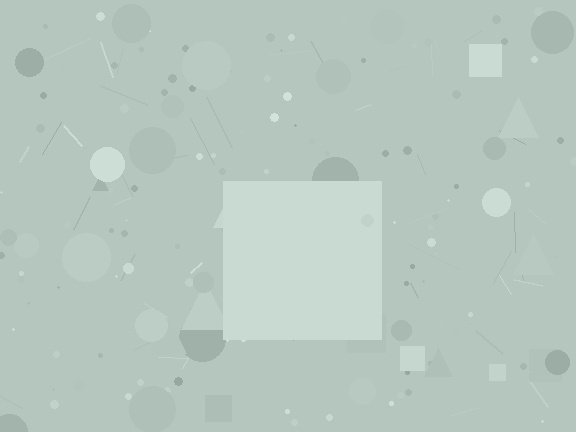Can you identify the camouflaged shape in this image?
The camouflaged shape is a square.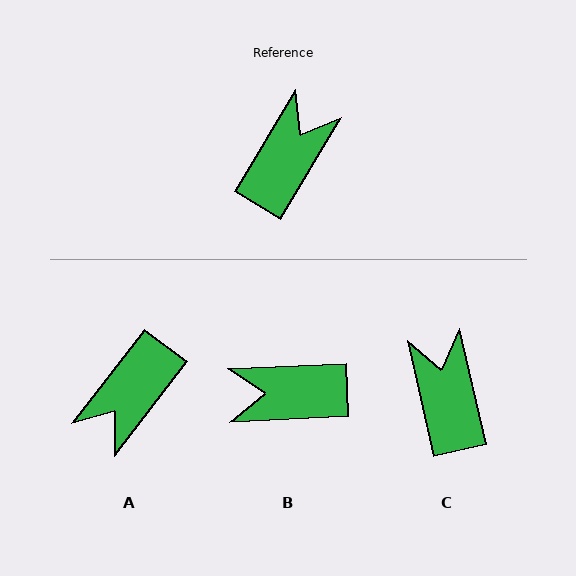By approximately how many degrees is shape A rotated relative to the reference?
Approximately 173 degrees counter-clockwise.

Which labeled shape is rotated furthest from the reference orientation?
A, about 173 degrees away.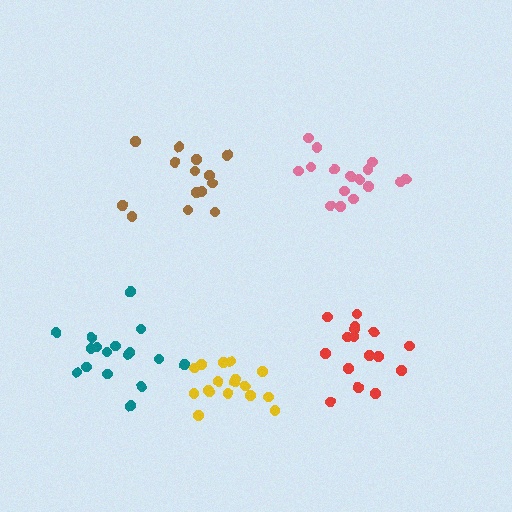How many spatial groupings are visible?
There are 5 spatial groupings.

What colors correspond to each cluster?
The clusters are colored: pink, red, brown, teal, yellow.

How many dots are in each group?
Group 1: 16 dots, Group 2: 16 dots, Group 3: 14 dots, Group 4: 17 dots, Group 5: 17 dots (80 total).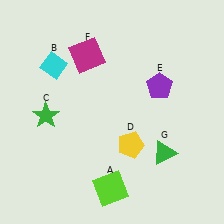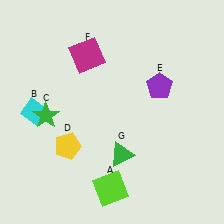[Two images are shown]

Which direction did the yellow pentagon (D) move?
The yellow pentagon (D) moved left.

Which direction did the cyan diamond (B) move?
The cyan diamond (B) moved down.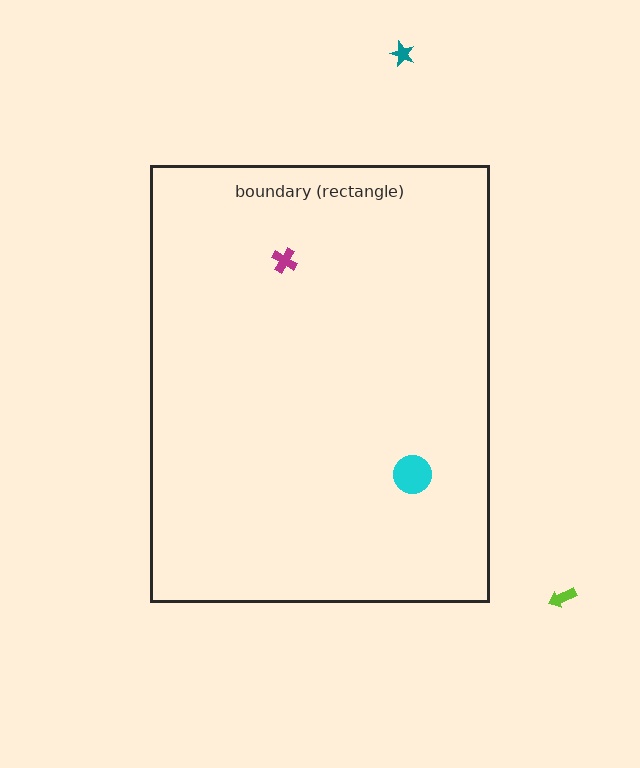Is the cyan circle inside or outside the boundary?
Inside.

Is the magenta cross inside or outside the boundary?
Inside.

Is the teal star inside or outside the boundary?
Outside.